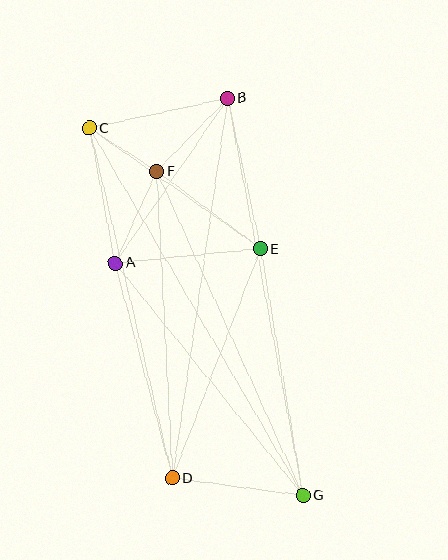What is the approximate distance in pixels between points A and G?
The distance between A and G is approximately 298 pixels.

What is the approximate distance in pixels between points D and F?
The distance between D and F is approximately 307 pixels.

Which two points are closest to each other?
Points C and F are closest to each other.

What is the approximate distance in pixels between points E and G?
The distance between E and G is approximately 250 pixels.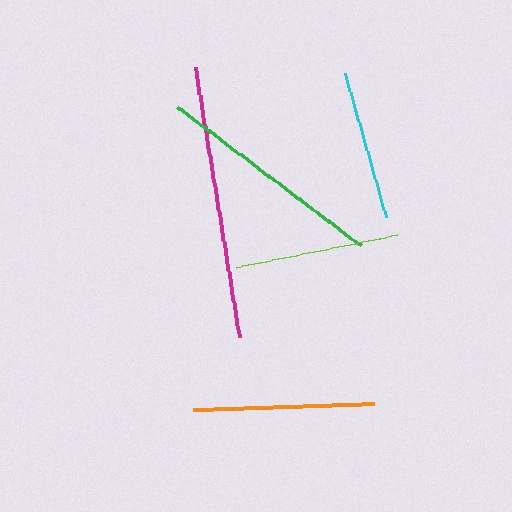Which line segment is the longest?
The magenta line is the longest at approximately 274 pixels.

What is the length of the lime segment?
The lime segment is approximately 164 pixels long.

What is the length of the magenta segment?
The magenta segment is approximately 274 pixels long.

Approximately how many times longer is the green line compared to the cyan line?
The green line is approximately 1.5 times the length of the cyan line.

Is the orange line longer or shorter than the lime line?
The orange line is longer than the lime line.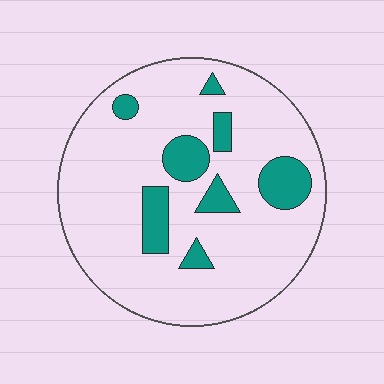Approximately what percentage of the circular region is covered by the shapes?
Approximately 15%.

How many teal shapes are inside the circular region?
8.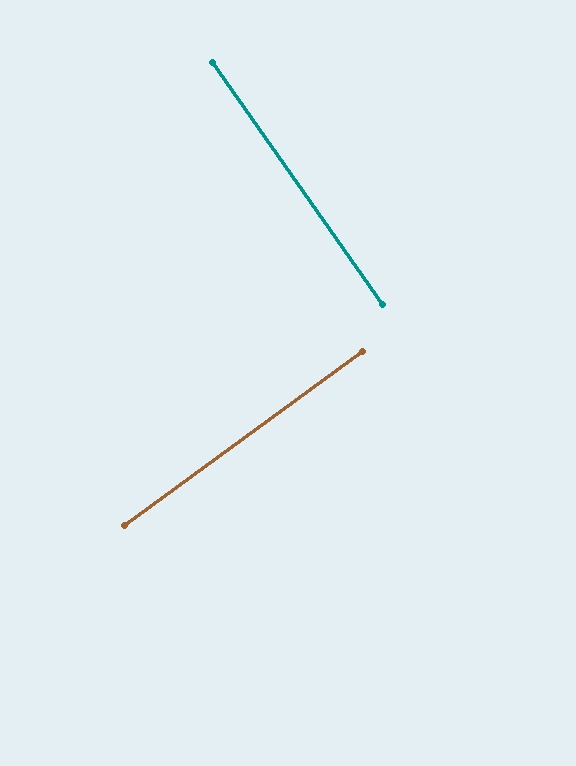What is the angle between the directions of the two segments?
Approximately 89 degrees.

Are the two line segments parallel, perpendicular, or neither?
Perpendicular — they meet at approximately 89°.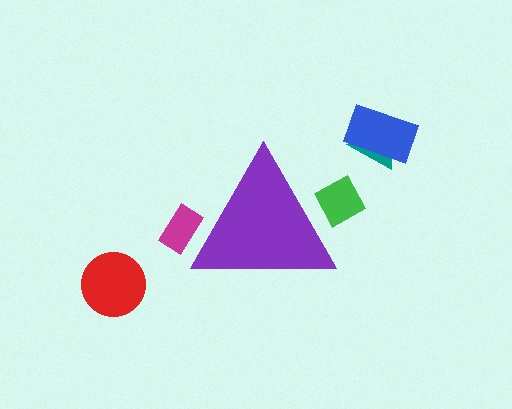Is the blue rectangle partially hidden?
No, the blue rectangle is fully visible.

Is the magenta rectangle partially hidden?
Yes, the magenta rectangle is partially hidden behind the purple triangle.